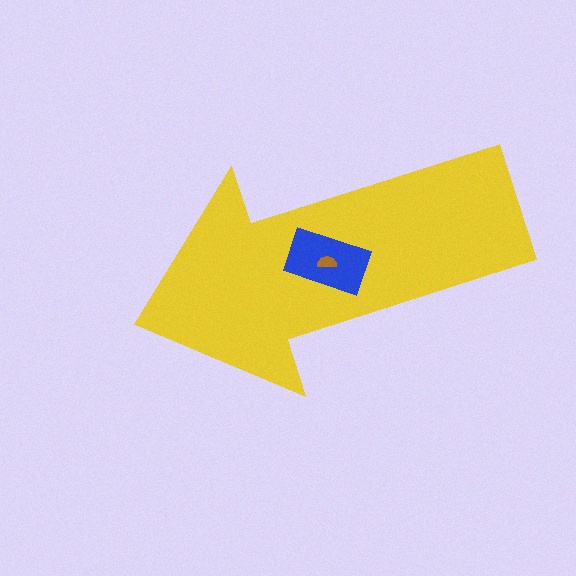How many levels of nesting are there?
3.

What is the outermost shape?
The yellow arrow.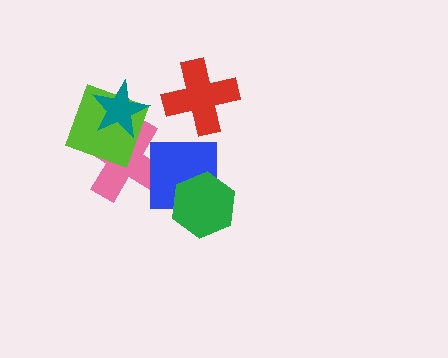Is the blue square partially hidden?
Yes, it is partially covered by another shape.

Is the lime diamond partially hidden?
Yes, it is partially covered by another shape.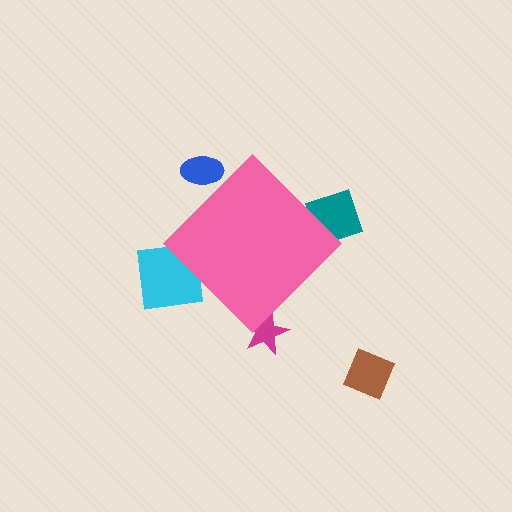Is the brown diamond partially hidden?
No, the brown diamond is fully visible.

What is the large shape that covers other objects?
A pink diamond.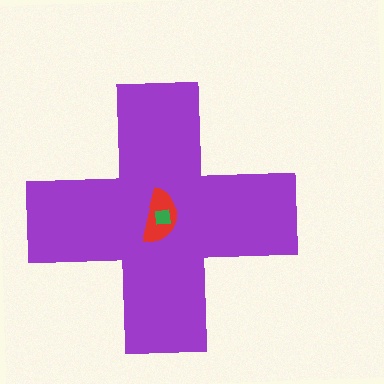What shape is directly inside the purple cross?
The red semicircle.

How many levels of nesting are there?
3.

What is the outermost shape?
The purple cross.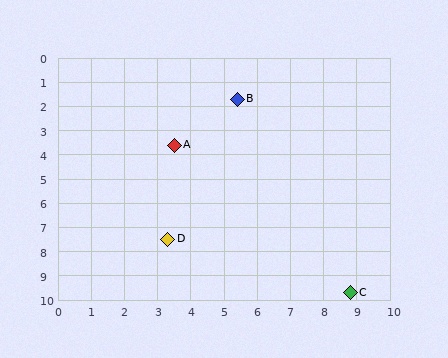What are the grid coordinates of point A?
Point A is at approximately (3.5, 3.6).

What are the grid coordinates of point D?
Point D is at approximately (3.3, 7.5).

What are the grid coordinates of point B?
Point B is at approximately (5.4, 1.7).